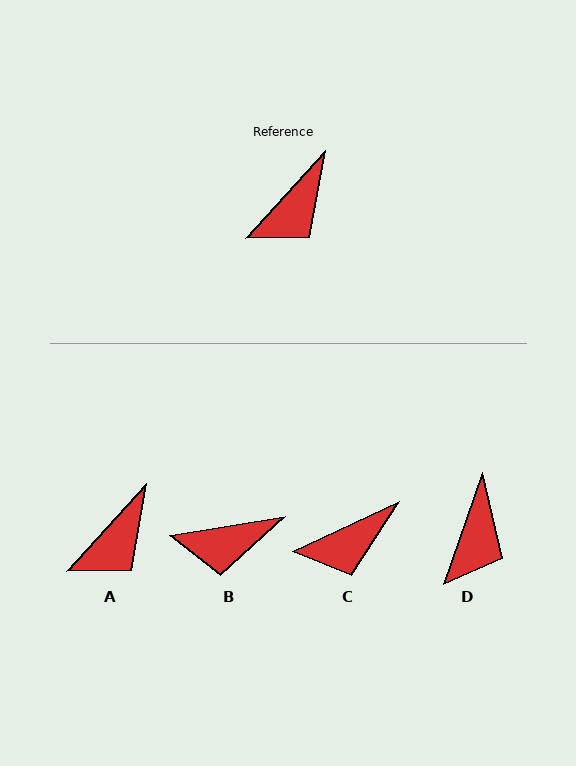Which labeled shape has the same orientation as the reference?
A.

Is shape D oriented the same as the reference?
No, it is off by about 24 degrees.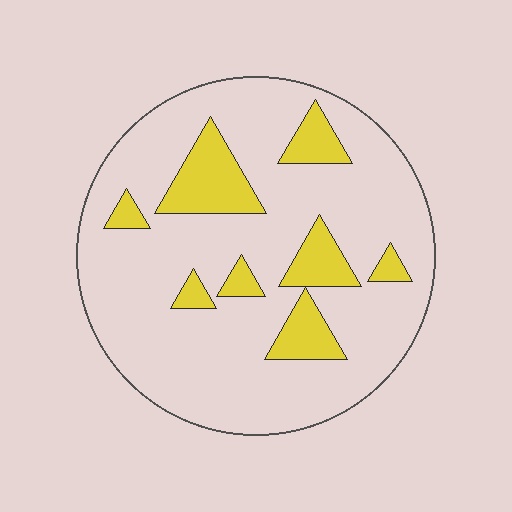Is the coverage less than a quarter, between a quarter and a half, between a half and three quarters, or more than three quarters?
Less than a quarter.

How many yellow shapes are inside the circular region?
8.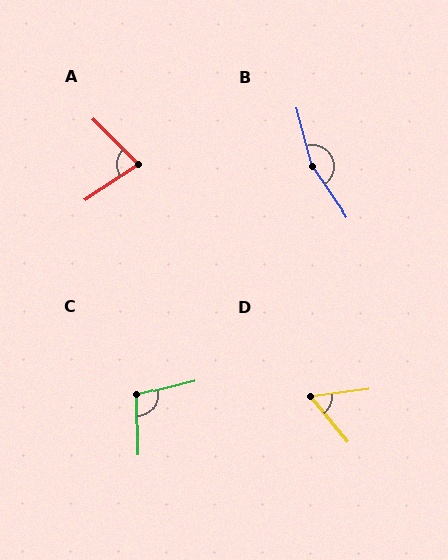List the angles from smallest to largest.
D (58°), A (79°), C (102°), B (160°).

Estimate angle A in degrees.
Approximately 79 degrees.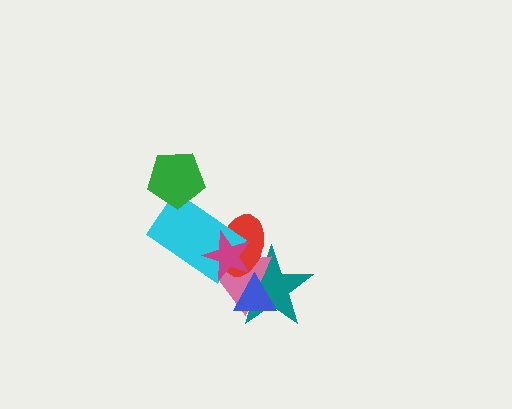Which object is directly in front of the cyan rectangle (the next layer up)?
The magenta star is directly in front of the cyan rectangle.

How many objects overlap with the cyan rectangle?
4 objects overlap with the cyan rectangle.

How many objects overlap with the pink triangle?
5 objects overlap with the pink triangle.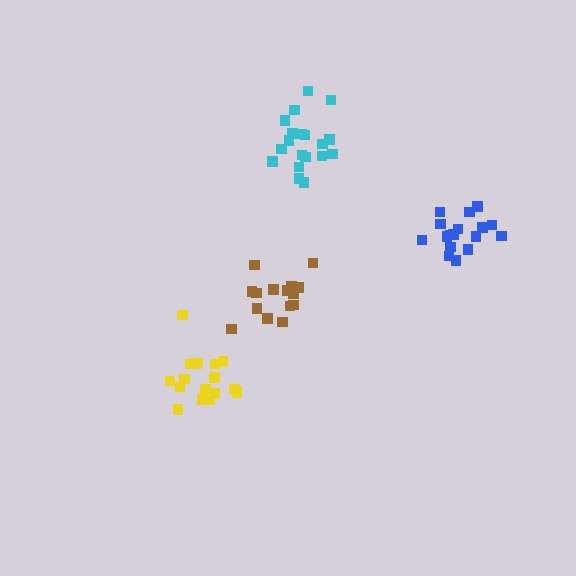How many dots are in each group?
Group 1: 15 dots, Group 2: 17 dots, Group 3: 19 dots, Group 4: 17 dots (68 total).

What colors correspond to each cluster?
The clusters are colored: brown, blue, cyan, yellow.